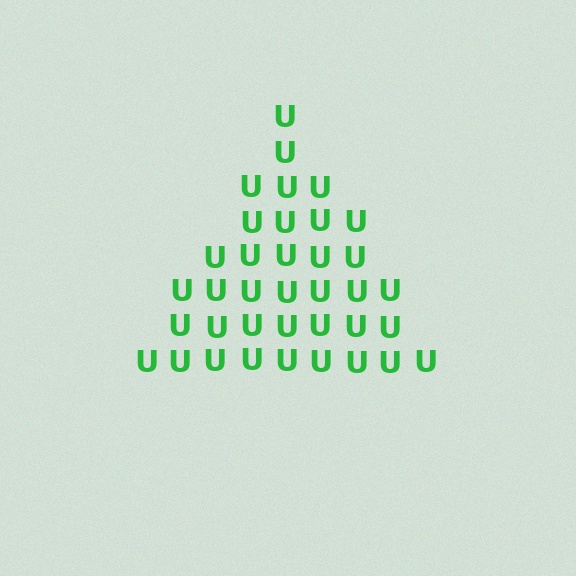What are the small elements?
The small elements are letter U's.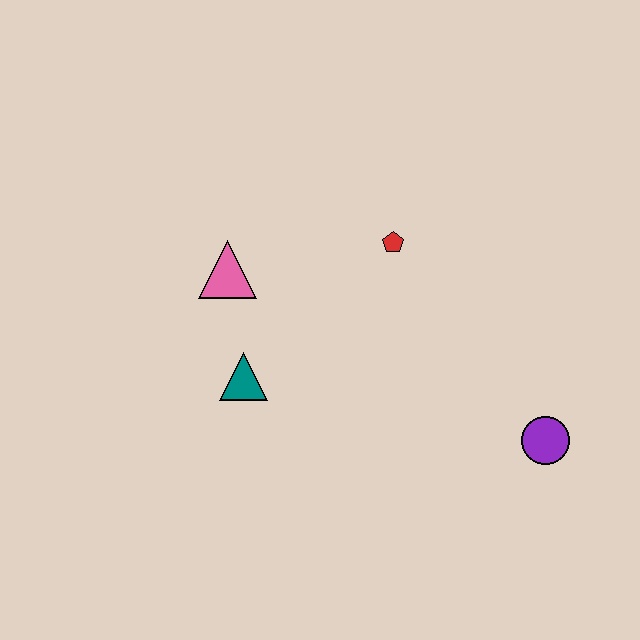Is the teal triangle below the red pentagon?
Yes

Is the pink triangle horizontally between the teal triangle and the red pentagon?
No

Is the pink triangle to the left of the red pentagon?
Yes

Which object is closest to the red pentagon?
The pink triangle is closest to the red pentagon.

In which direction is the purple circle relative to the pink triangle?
The purple circle is to the right of the pink triangle.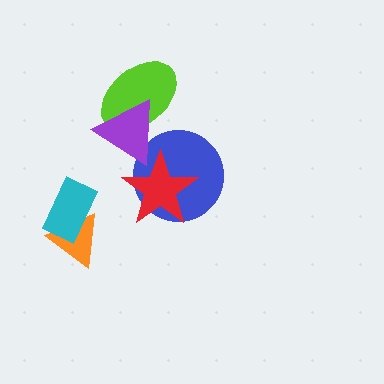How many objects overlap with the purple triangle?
3 objects overlap with the purple triangle.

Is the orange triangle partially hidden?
Yes, it is partially covered by another shape.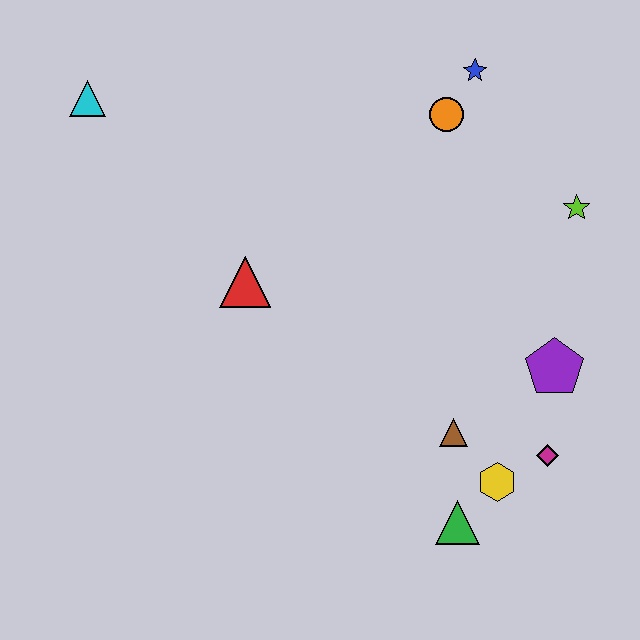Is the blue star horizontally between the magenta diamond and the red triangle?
Yes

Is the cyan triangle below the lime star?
No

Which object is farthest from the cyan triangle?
The magenta diamond is farthest from the cyan triangle.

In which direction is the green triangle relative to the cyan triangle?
The green triangle is below the cyan triangle.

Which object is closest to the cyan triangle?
The red triangle is closest to the cyan triangle.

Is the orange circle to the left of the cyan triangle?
No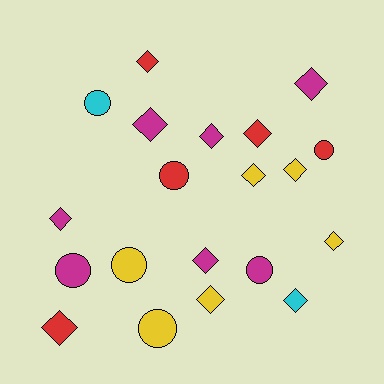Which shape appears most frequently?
Diamond, with 13 objects.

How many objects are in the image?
There are 20 objects.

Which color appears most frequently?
Magenta, with 7 objects.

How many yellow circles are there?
There are 2 yellow circles.